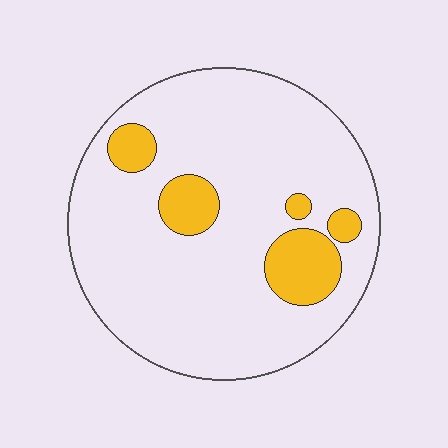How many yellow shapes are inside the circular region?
5.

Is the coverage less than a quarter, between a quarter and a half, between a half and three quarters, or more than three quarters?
Less than a quarter.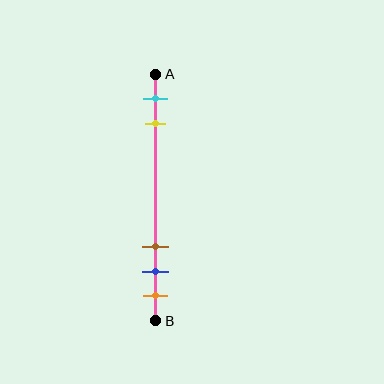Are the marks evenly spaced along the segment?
No, the marks are not evenly spaced.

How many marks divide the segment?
There are 5 marks dividing the segment.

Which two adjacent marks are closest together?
The blue and orange marks are the closest adjacent pair.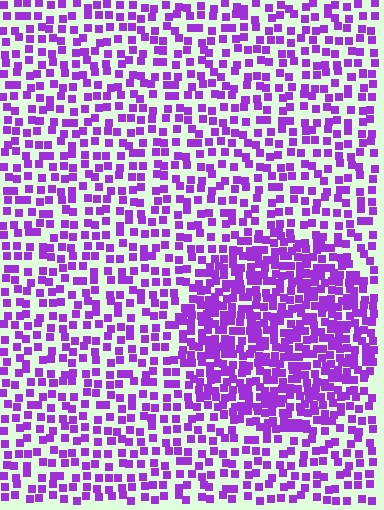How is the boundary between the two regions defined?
The boundary is defined by a change in element density (approximately 2.0x ratio). All elements are the same color, size, and shape.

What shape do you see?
I see a circle.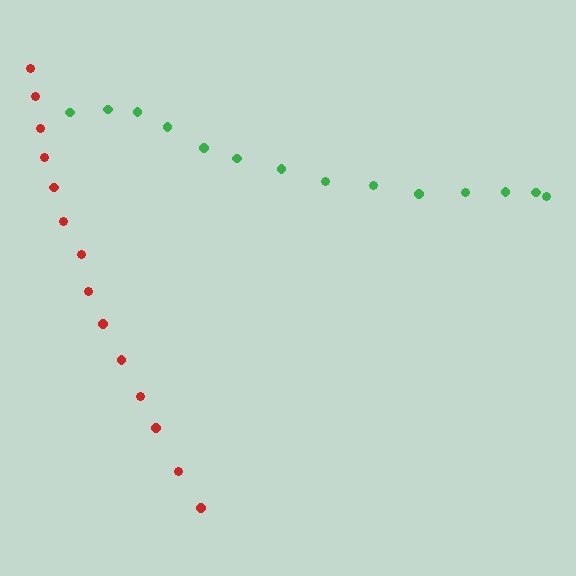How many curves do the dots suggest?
There are 2 distinct paths.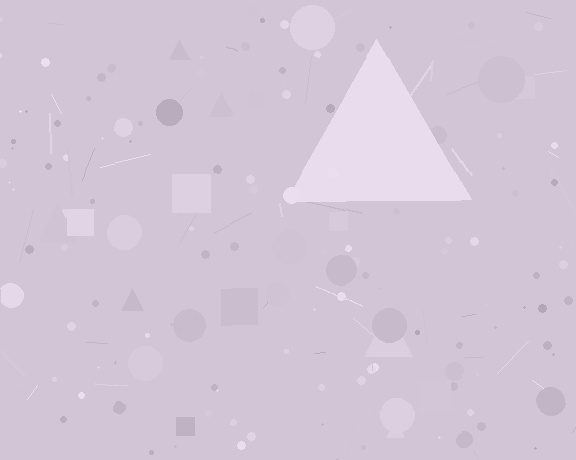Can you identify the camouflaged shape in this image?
The camouflaged shape is a triangle.